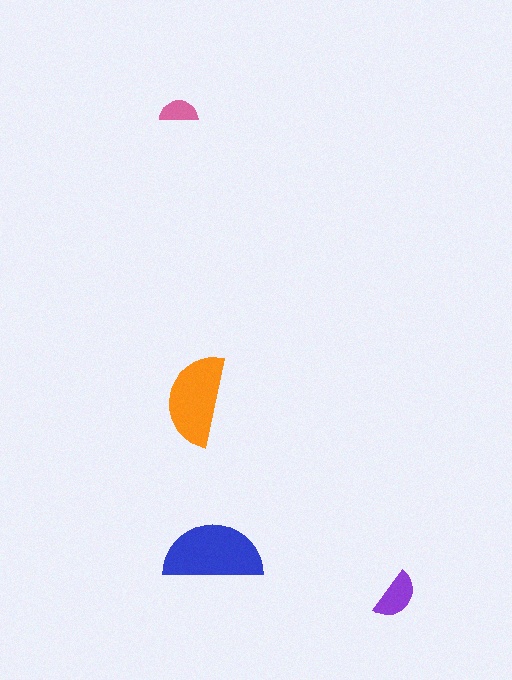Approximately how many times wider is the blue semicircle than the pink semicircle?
About 2.5 times wider.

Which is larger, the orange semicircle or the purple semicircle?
The orange one.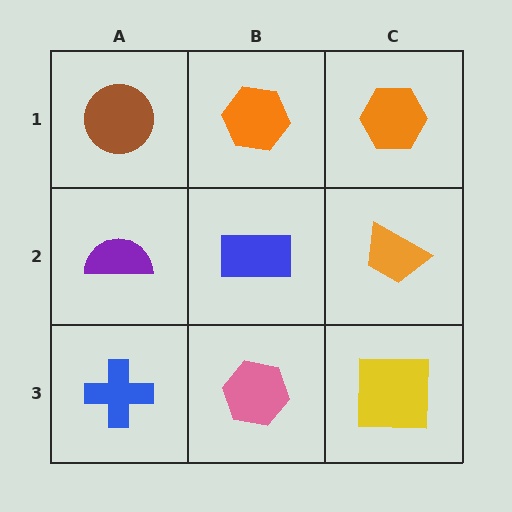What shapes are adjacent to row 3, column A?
A purple semicircle (row 2, column A), a pink hexagon (row 3, column B).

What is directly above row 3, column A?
A purple semicircle.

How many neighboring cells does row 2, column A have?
3.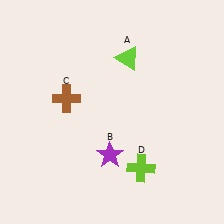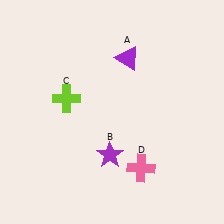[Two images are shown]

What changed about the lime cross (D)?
In Image 1, D is lime. In Image 2, it changed to pink.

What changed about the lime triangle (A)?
In Image 1, A is lime. In Image 2, it changed to purple.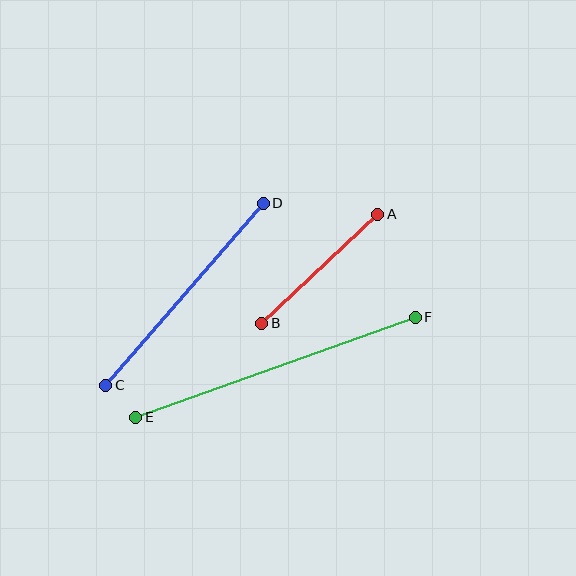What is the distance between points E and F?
The distance is approximately 297 pixels.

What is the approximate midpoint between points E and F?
The midpoint is at approximately (276, 367) pixels.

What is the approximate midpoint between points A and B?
The midpoint is at approximately (320, 269) pixels.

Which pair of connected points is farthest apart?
Points E and F are farthest apart.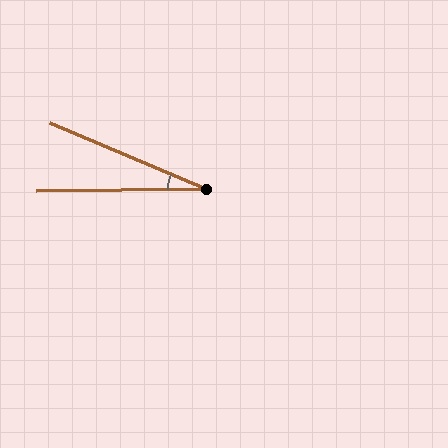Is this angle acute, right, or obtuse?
It is acute.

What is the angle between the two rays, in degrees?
Approximately 23 degrees.